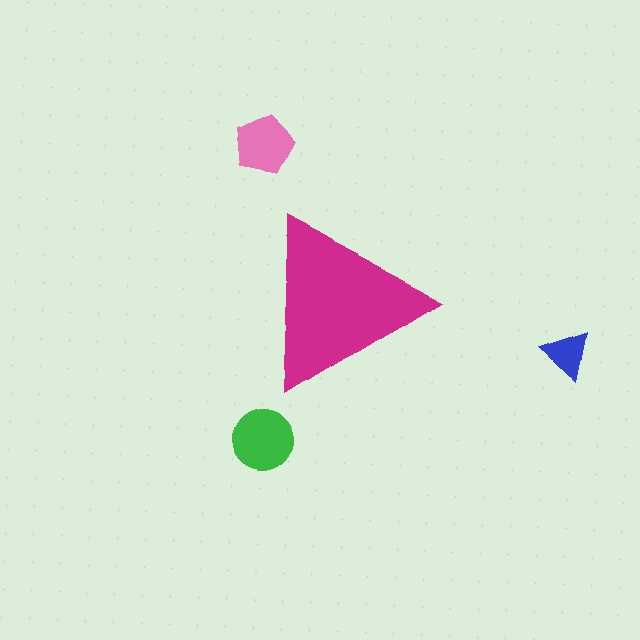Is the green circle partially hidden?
No, the green circle is fully visible.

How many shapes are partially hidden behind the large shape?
0 shapes are partially hidden.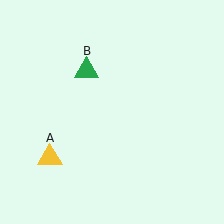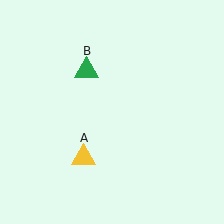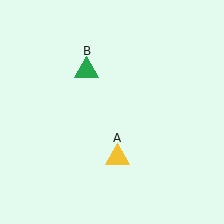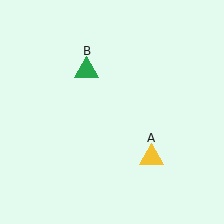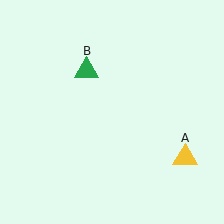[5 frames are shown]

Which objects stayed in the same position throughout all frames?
Green triangle (object B) remained stationary.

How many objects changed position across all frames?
1 object changed position: yellow triangle (object A).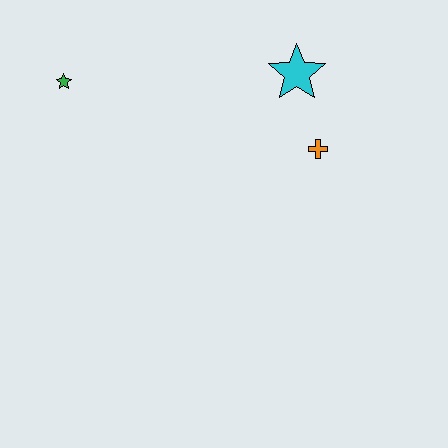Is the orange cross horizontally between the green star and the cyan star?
No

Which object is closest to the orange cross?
The cyan star is closest to the orange cross.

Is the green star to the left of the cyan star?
Yes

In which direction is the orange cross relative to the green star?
The orange cross is to the right of the green star.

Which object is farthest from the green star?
The orange cross is farthest from the green star.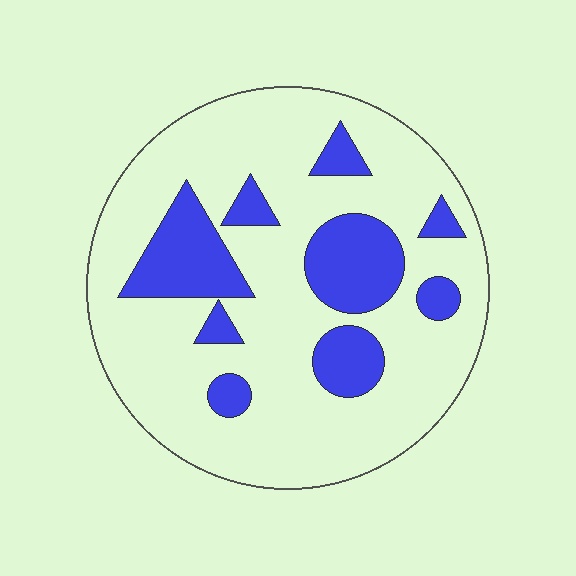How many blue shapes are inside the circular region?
9.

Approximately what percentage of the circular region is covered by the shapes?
Approximately 25%.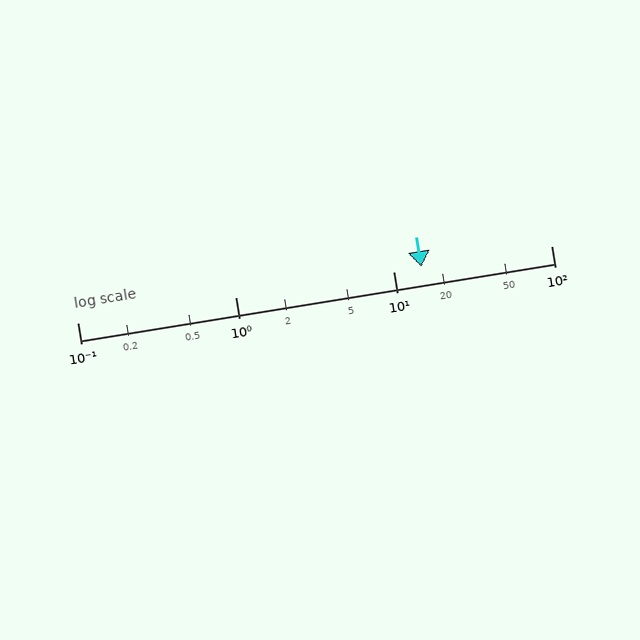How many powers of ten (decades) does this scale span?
The scale spans 3 decades, from 0.1 to 100.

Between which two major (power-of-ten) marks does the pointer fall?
The pointer is between 10 and 100.